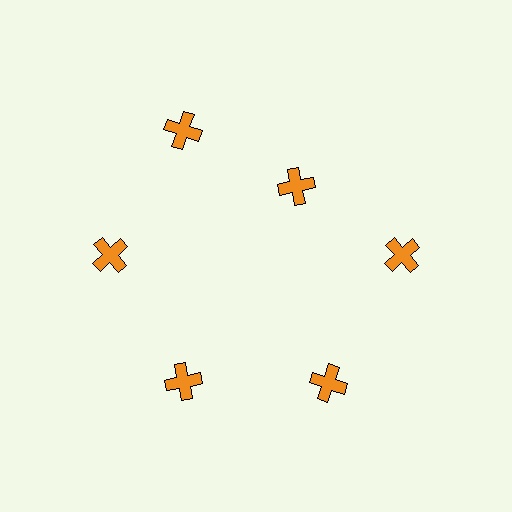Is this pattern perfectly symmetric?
No. The 6 orange crosses are arranged in a ring, but one element near the 1 o'clock position is pulled inward toward the center, breaking the 6-fold rotational symmetry.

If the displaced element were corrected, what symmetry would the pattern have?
It would have 6-fold rotational symmetry — the pattern would map onto itself every 60 degrees.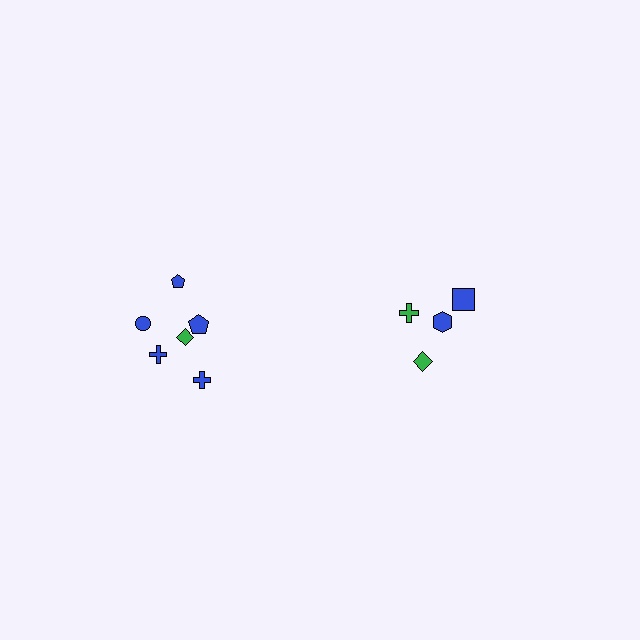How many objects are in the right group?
There are 4 objects.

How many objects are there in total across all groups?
There are 10 objects.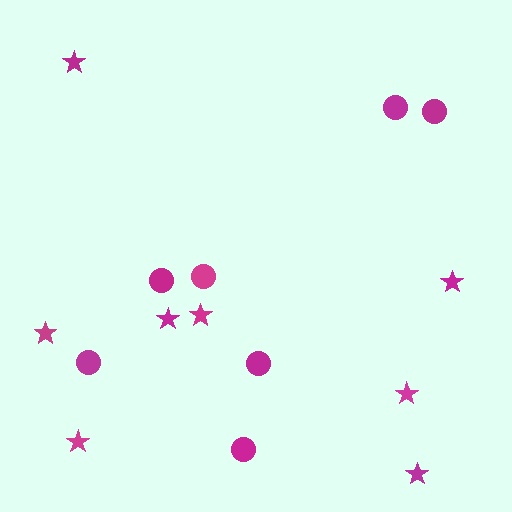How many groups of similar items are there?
There are 2 groups: one group of circles (7) and one group of stars (8).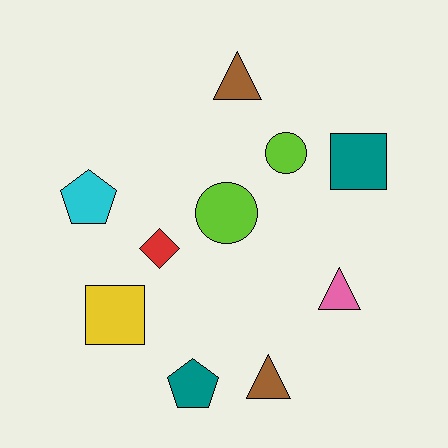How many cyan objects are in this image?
There is 1 cyan object.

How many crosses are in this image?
There are no crosses.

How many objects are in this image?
There are 10 objects.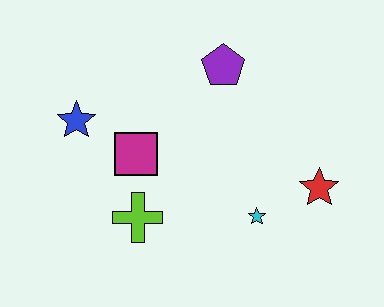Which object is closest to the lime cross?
The magenta square is closest to the lime cross.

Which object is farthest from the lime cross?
The red star is farthest from the lime cross.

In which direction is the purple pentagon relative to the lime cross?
The purple pentagon is above the lime cross.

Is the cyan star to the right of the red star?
No